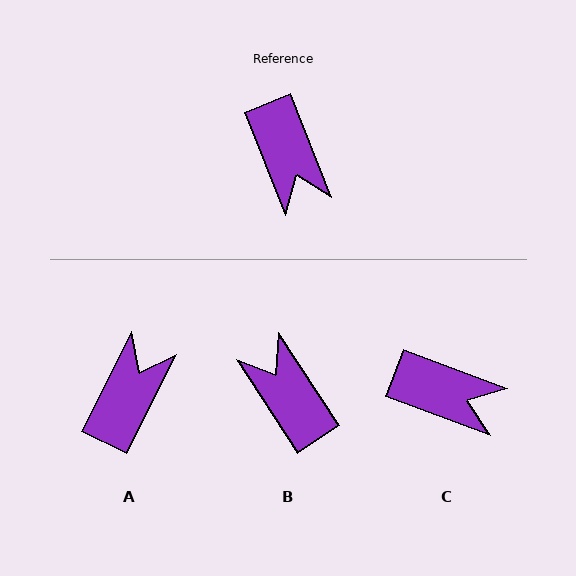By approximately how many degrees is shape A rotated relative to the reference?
Approximately 132 degrees counter-clockwise.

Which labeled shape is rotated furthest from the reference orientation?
B, about 169 degrees away.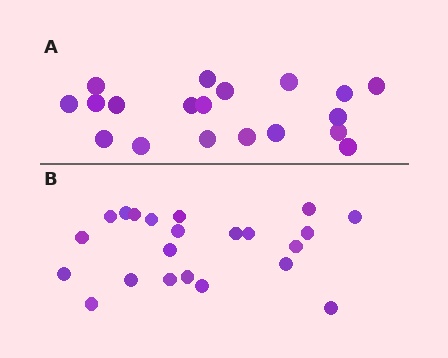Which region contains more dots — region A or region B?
Region B (the bottom region) has more dots.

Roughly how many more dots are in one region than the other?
Region B has just a few more — roughly 2 or 3 more dots than region A.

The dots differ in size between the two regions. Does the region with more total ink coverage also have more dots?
No. Region A has more total ink coverage because its dots are larger, but region B actually contains more individual dots. Total area can be misleading — the number of items is what matters here.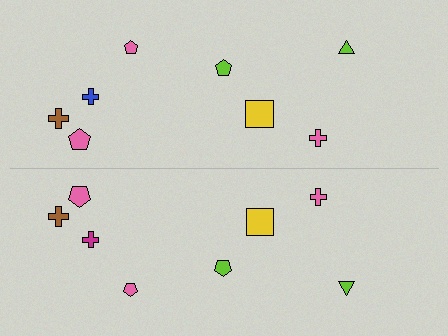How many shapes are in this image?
There are 16 shapes in this image.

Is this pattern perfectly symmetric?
No, the pattern is not perfectly symmetric. The magenta cross on the bottom side breaks the symmetry — its mirror counterpart is blue.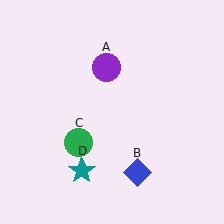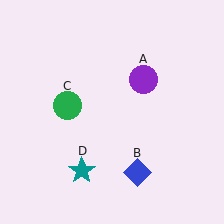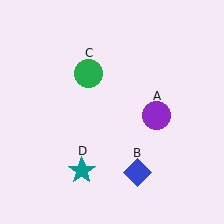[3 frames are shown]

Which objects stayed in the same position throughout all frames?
Blue diamond (object B) and teal star (object D) remained stationary.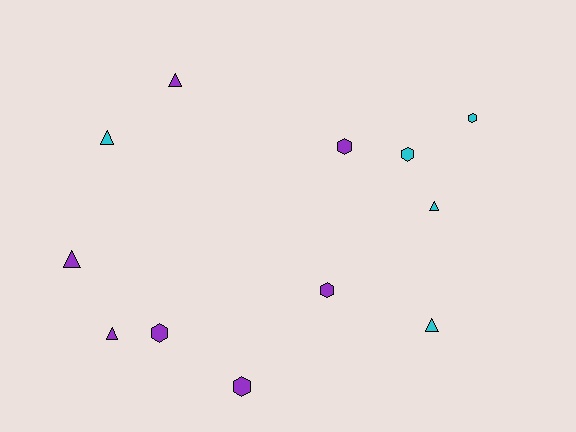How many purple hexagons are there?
There are 4 purple hexagons.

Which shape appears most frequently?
Hexagon, with 6 objects.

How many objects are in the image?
There are 12 objects.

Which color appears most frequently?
Purple, with 7 objects.